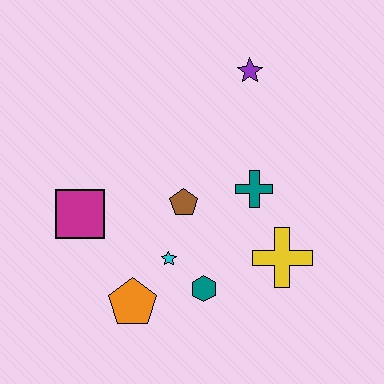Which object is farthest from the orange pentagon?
The purple star is farthest from the orange pentagon.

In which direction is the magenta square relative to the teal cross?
The magenta square is to the left of the teal cross.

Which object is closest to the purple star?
The teal cross is closest to the purple star.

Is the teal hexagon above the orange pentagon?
Yes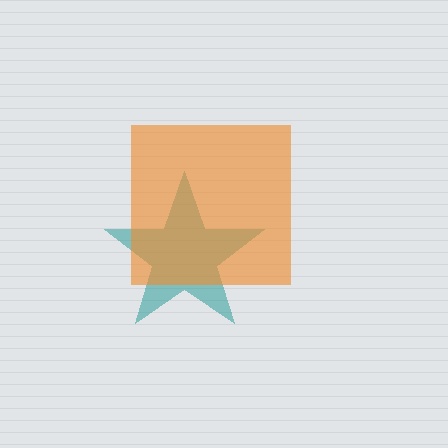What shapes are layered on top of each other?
The layered shapes are: a teal star, an orange square.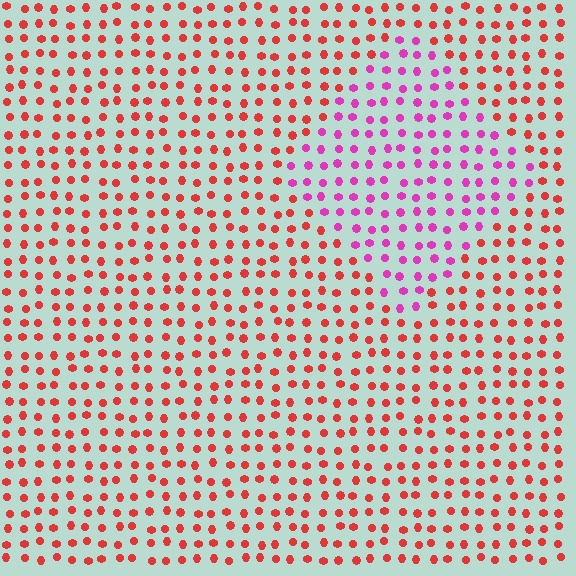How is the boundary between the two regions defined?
The boundary is defined purely by a slight shift in hue (about 46 degrees). Spacing, size, and orientation are identical on both sides.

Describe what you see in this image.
The image is filled with small red elements in a uniform arrangement. A diamond-shaped region is visible where the elements are tinted to a slightly different hue, forming a subtle color boundary.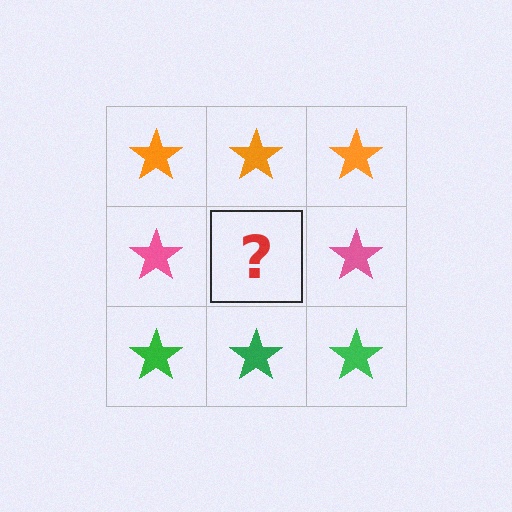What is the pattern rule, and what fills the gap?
The rule is that each row has a consistent color. The gap should be filled with a pink star.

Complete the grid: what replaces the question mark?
The question mark should be replaced with a pink star.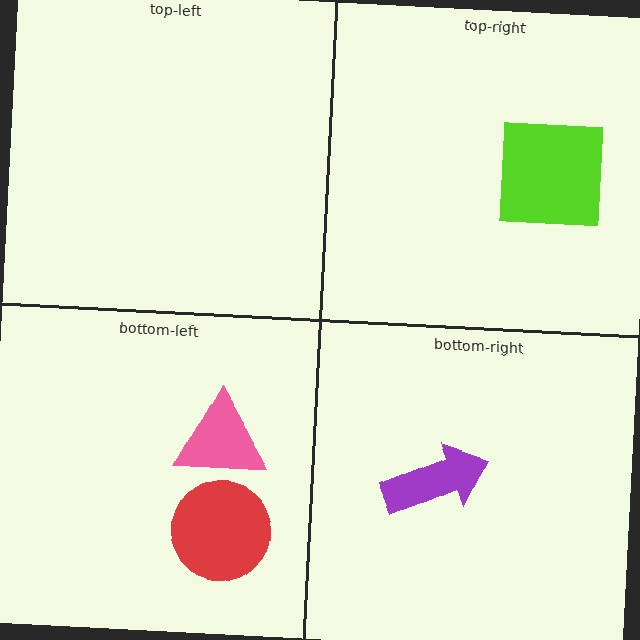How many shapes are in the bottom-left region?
2.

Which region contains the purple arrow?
The bottom-right region.